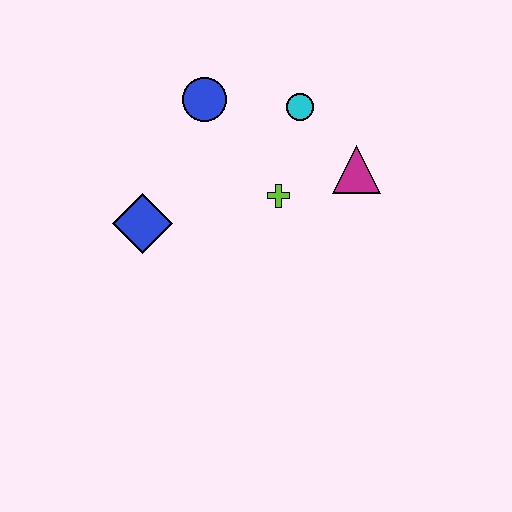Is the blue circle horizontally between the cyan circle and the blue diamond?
Yes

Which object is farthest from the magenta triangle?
The blue diamond is farthest from the magenta triangle.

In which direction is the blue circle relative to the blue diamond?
The blue circle is above the blue diamond.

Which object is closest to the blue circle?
The cyan circle is closest to the blue circle.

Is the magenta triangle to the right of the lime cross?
Yes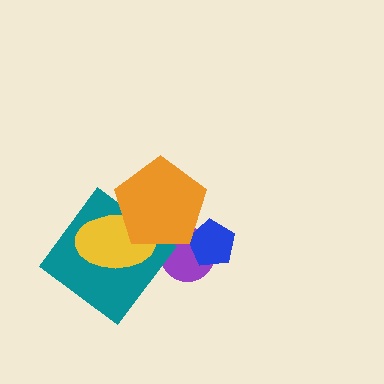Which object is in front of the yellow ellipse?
The orange pentagon is in front of the yellow ellipse.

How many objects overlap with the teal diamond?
2 objects overlap with the teal diamond.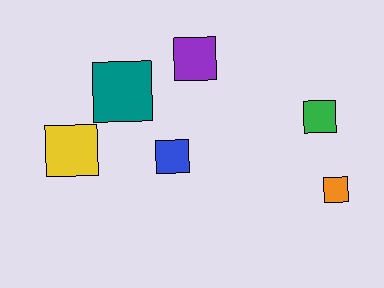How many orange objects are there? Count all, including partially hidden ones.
There is 1 orange object.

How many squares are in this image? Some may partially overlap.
There are 6 squares.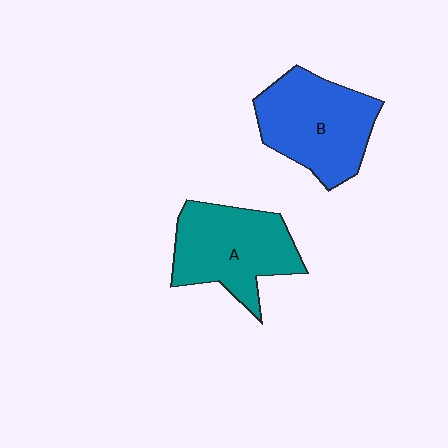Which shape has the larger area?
Shape B (blue).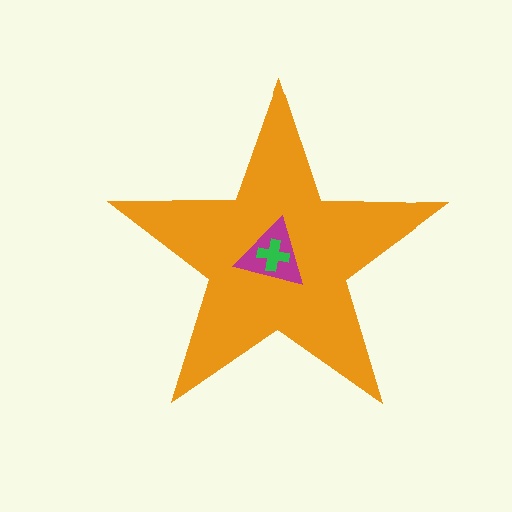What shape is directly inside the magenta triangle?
The green cross.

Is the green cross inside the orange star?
Yes.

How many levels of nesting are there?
3.